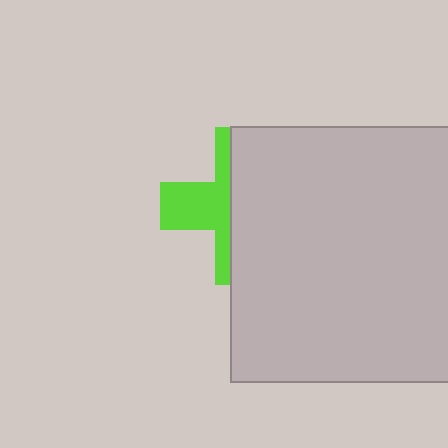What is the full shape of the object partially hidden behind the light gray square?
The partially hidden object is a lime cross.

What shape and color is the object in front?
The object in front is a light gray square.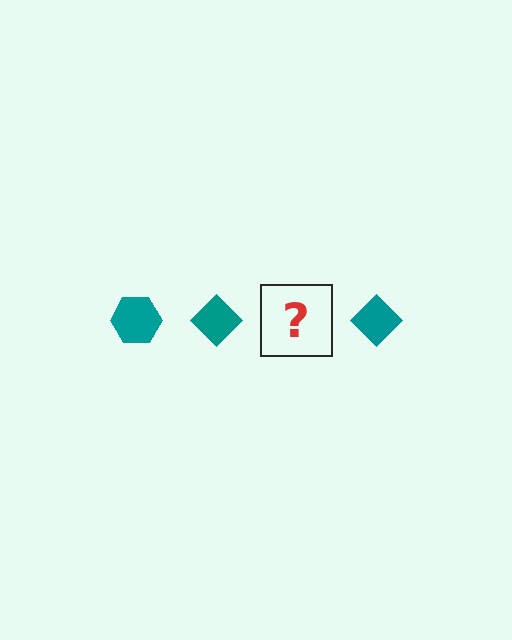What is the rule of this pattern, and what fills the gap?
The rule is that the pattern cycles through hexagon, diamond shapes in teal. The gap should be filled with a teal hexagon.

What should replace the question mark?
The question mark should be replaced with a teal hexagon.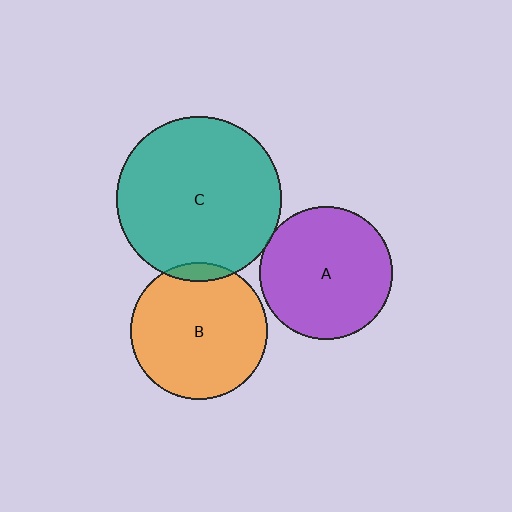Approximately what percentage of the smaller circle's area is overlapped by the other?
Approximately 5%.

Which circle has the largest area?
Circle C (teal).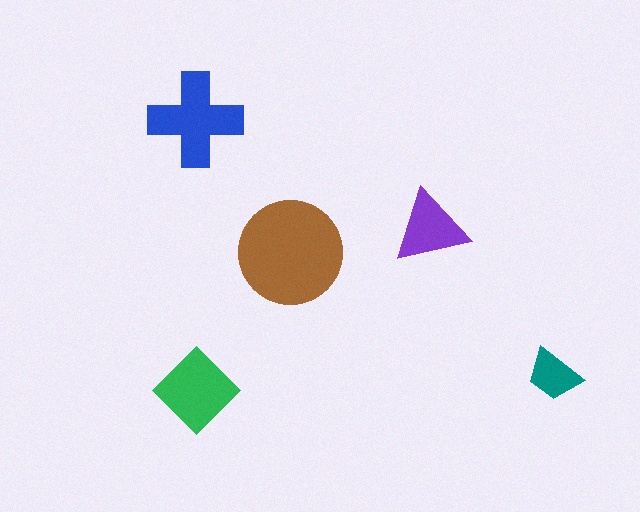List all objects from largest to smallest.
The brown circle, the blue cross, the green diamond, the purple triangle, the teal trapezoid.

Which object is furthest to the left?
The blue cross is leftmost.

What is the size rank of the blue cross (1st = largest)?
2nd.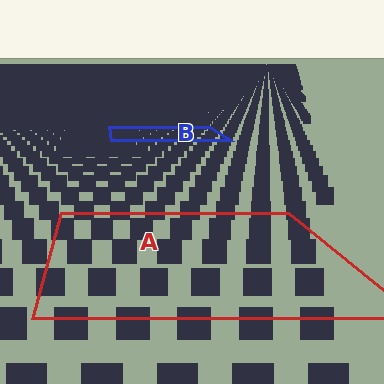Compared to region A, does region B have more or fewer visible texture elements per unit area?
Region B has more texture elements per unit area — they are packed more densely because it is farther away.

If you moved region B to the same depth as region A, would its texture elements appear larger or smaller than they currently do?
They would appear larger. At a closer depth, the same texture elements are projected at a bigger on-screen size.